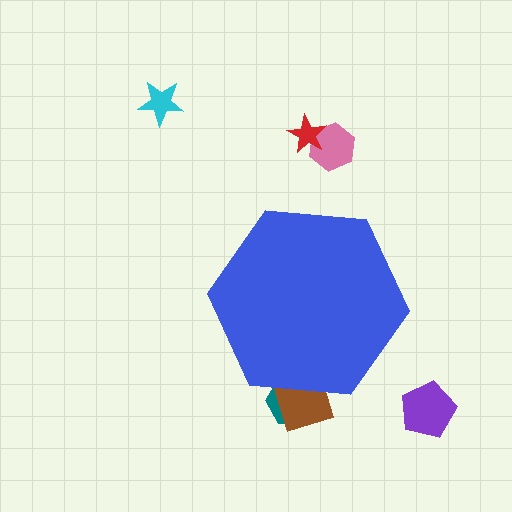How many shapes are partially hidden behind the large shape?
2 shapes are partially hidden.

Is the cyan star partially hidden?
No, the cyan star is fully visible.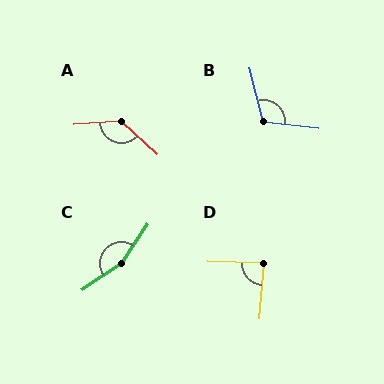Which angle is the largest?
C, at approximately 158 degrees.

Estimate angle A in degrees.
Approximately 133 degrees.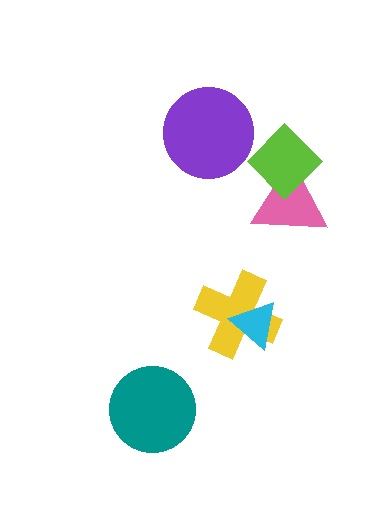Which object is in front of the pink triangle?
The lime diamond is in front of the pink triangle.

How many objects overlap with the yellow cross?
1 object overlaps with the yellow cross.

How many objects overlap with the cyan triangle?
1 object overlaps with the cyan triangle.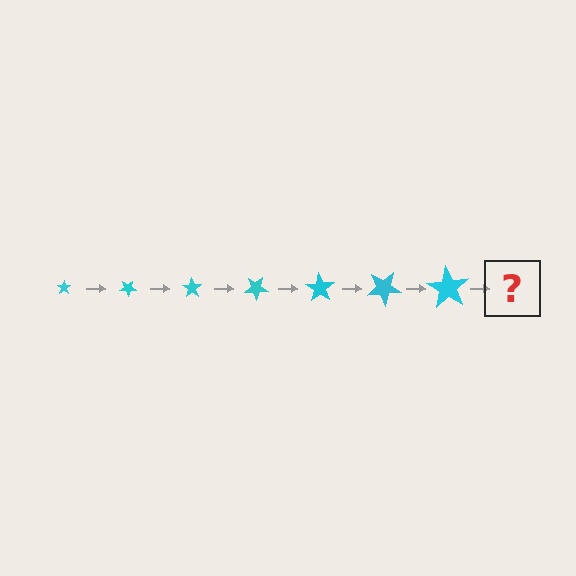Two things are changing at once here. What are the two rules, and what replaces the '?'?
The two rules are that the star grows larger each step and it rotates 35 degrees each step. The '?' should be a star, larger than the previous one and rotated 245 degrees from the start.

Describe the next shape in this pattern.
It should be a star, larger than the previous one and rotated 245 degrees from the start.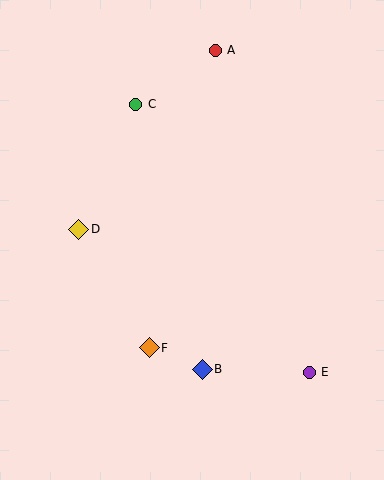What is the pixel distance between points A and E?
The distance between A and E is 335 pixels.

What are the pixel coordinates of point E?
Point E is at (309, 372).